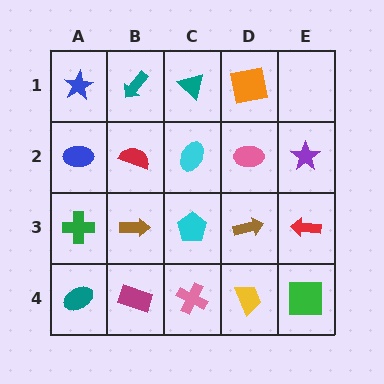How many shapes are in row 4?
5 shapes.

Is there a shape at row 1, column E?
No, that cell is empty.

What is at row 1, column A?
A blue star.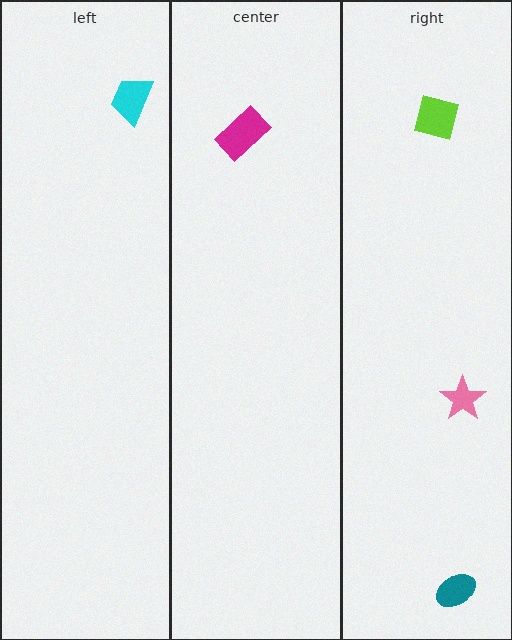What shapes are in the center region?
The magenta rectangle.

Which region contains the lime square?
The right region.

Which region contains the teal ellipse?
The right region.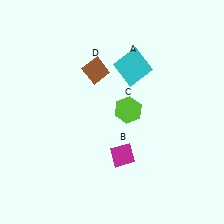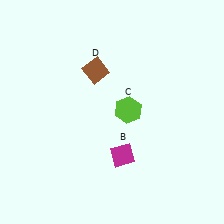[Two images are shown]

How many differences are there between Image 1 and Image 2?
There is 1 difference between the two images.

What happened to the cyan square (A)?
The cyan square (A) was removed in Image 2. It was in the top-right area of Image 1.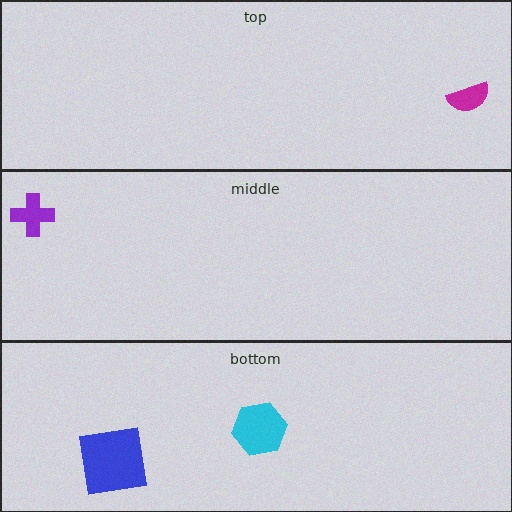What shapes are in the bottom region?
The cyan hexagon, the blue square.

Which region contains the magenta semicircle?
The top region.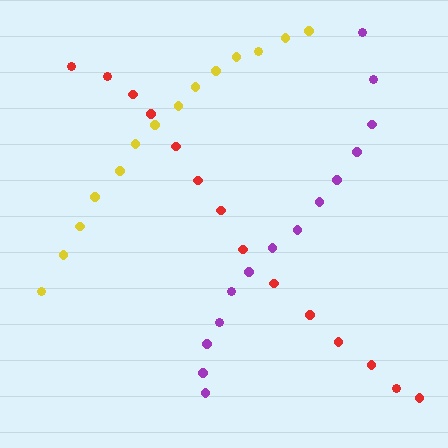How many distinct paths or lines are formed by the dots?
There are 3 distinct paths.